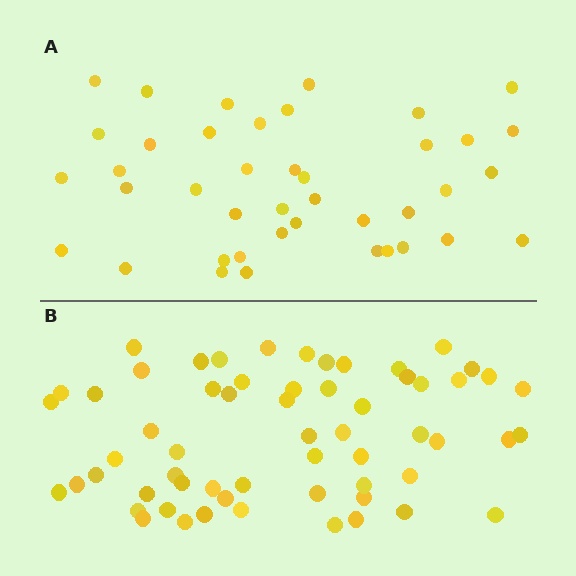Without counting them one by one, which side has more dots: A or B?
Region B (the bottom region) has more dots.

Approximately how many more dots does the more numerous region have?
Region B has approximately 20 more dots than region A.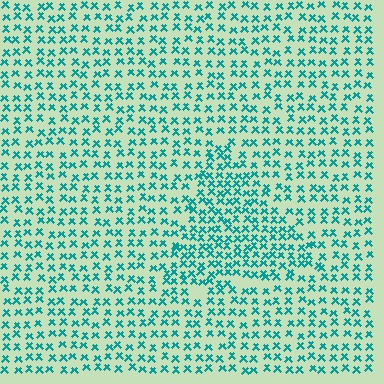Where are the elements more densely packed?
The elements are more densely packed inside the triangle boundary.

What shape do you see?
I see a triangle.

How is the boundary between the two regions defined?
The boundary is defined by a change in element density (approximately 1.6x ratio). All elements are the same color, size, and shape.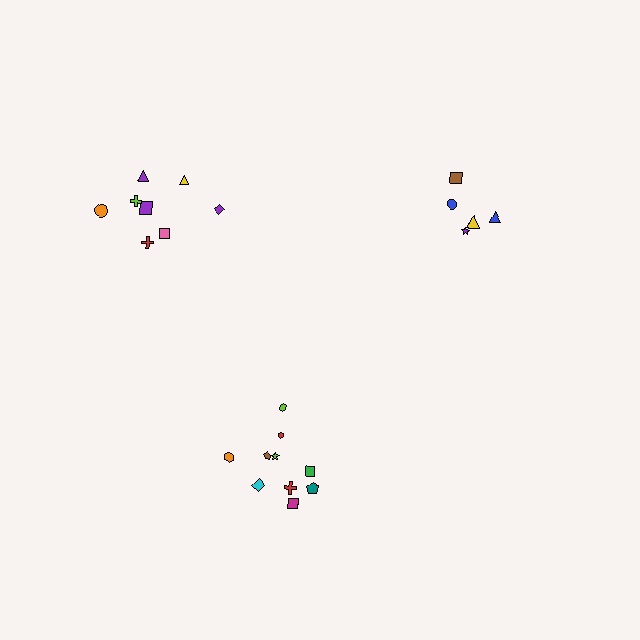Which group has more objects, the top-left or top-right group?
The top-left group.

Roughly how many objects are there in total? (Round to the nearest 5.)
Roughly 25 objects in total.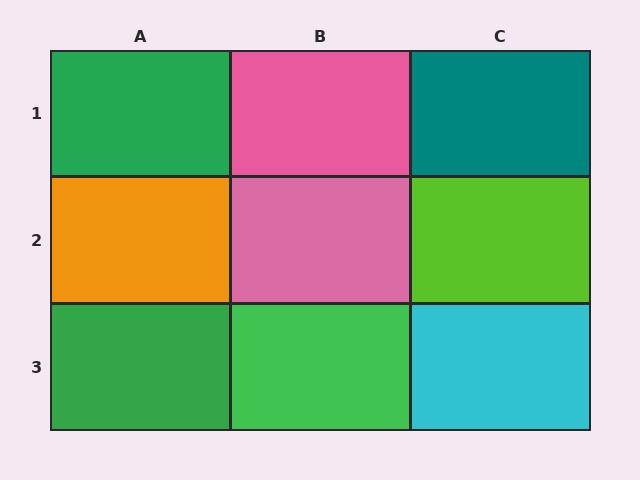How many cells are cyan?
1 cell is cyan.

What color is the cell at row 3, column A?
Green.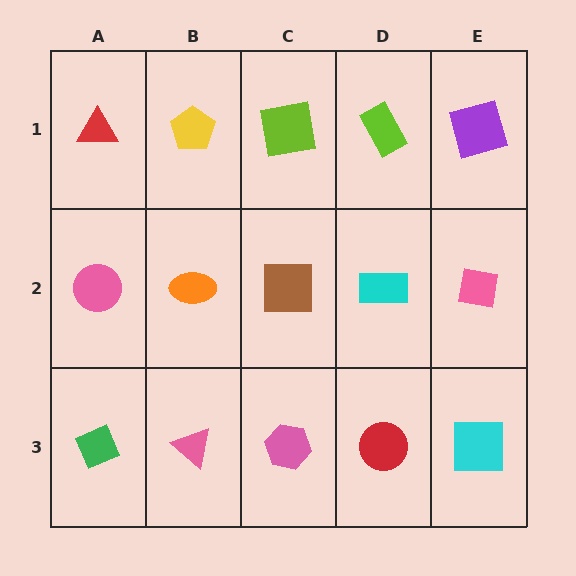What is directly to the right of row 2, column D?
A pink square.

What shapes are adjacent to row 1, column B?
An orange ellipse (row 2, column B), a red triangle (row 1, column A), a lime square (row 1, column C).